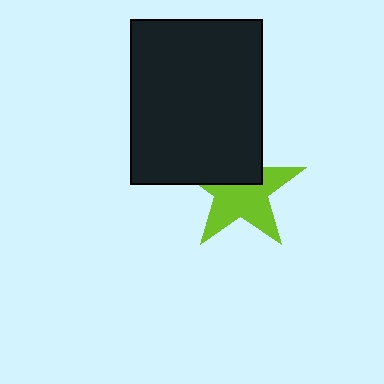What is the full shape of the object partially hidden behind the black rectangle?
The partially hidden object is a lime star.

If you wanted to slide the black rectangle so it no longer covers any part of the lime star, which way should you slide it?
Slide it up — that is the most direct way to separate the two shapes.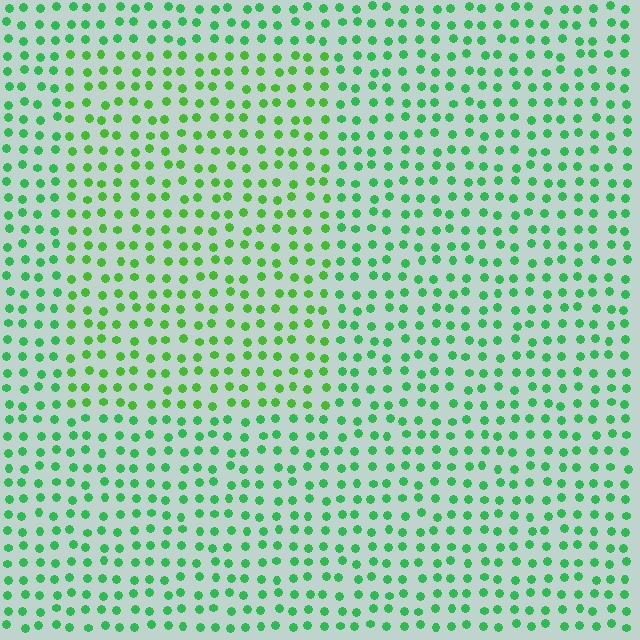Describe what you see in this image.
The image is filled with small green elements in a uniform arrangement. A rectangle-shaped region is visible where the elements are tinted to a slightly different hue, forming a subtle color boundary.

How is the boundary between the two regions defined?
The boundary is defined purely by a slight shift in hue (about 25 degrees). Spacing, size, and orientation are identical on both sides.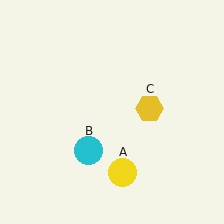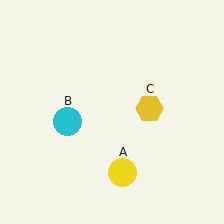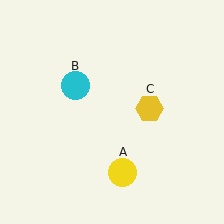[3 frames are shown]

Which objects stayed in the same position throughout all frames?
Yellow circle (object A) and yellow hexagon (object C) remained stationary.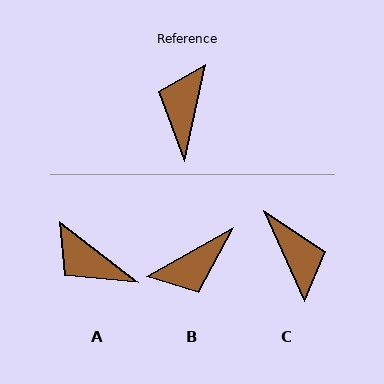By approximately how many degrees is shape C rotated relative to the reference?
Approximately 143 degrees clockwise.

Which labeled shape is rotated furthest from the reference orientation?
C, about 143 degrees away.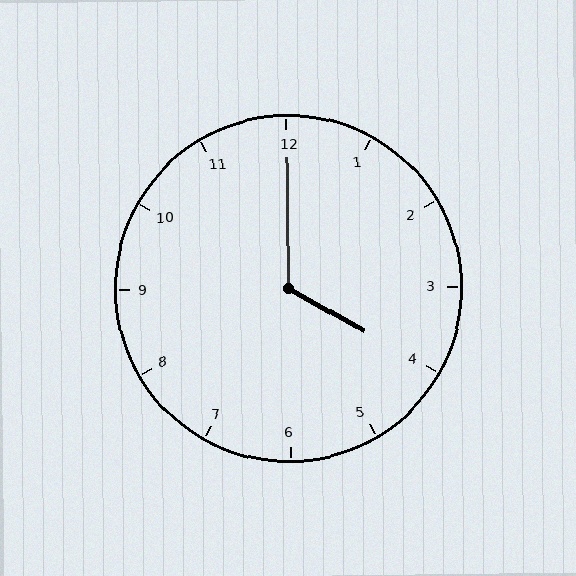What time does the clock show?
4:00.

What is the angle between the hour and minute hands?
Approximately 120 degrees.